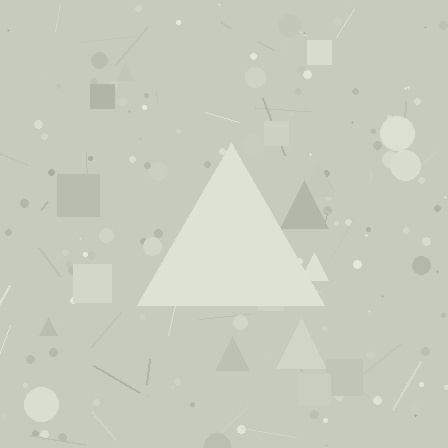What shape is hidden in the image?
A triangle is hidden in the image.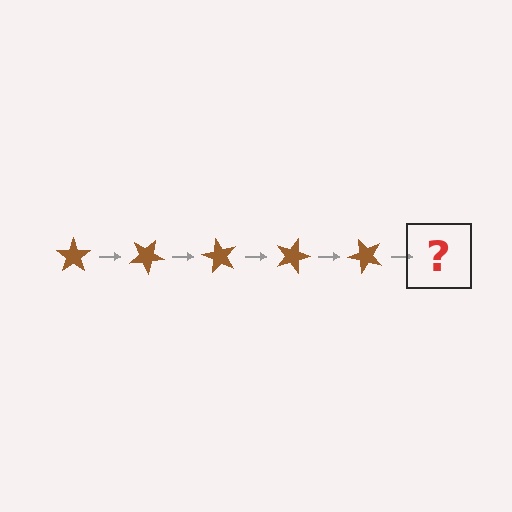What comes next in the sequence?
The next element should be a brown star rotated 150 degrees.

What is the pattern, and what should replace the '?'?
The pattern is that the star rotates 30 degrees each step. The '?' should be a brown star rotated 150 degrees.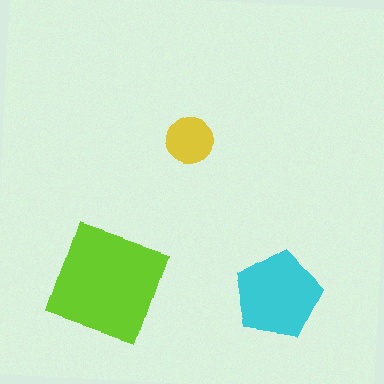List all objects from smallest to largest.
The yellow circle, the cyan pentagon, the lime square.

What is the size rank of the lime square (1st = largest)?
1st.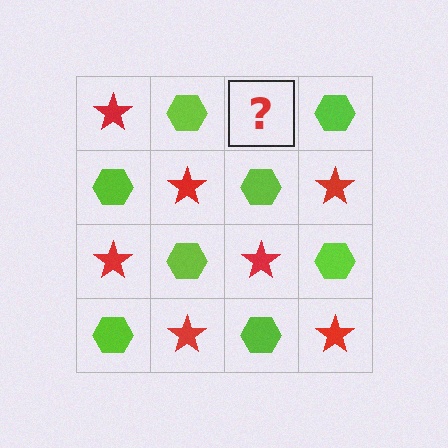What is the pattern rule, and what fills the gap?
The rule is that it alternates red star and lime hexagon in a checkerboard pattern. The gap should be filled with a red star.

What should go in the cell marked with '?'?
The missing cell should contain a red star.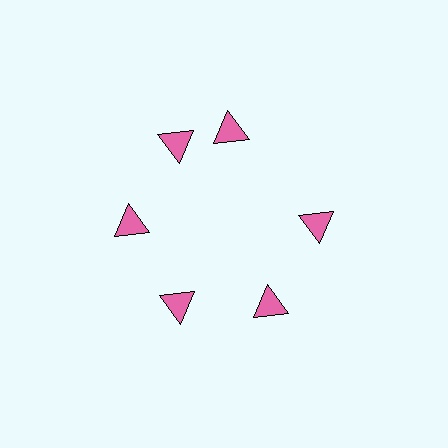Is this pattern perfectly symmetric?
No. The 6 pink triangles are arranged in a ring, but one element near the 1 o'clock position is rotated out of alignment along the ring, breaking the 6-fold rotational symmetry.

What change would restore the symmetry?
The symmetry would be restored by rotating it back into even spacing with its neighbors so that all 6 triangles sit at equal angles and equal distance from the center.